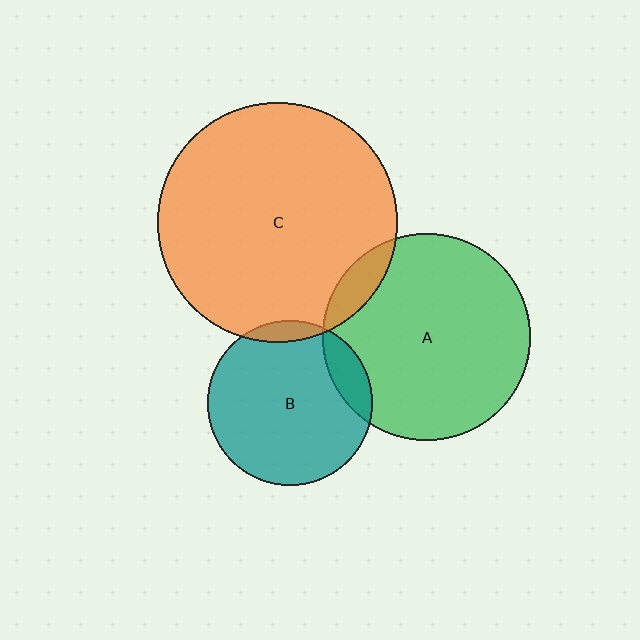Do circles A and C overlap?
Yes.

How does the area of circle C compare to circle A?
Approximately 1.3 times.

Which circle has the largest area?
Circle C (orange).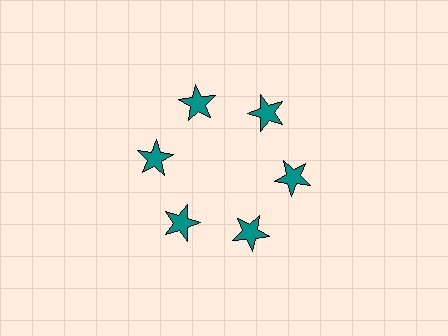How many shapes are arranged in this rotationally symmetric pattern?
There are 6 shapes, arranged in 6 groups of 1.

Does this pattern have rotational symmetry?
Yes, this pattern has 6-fold rotational symmetry. It looks the same after rotating 60 degrees around the center.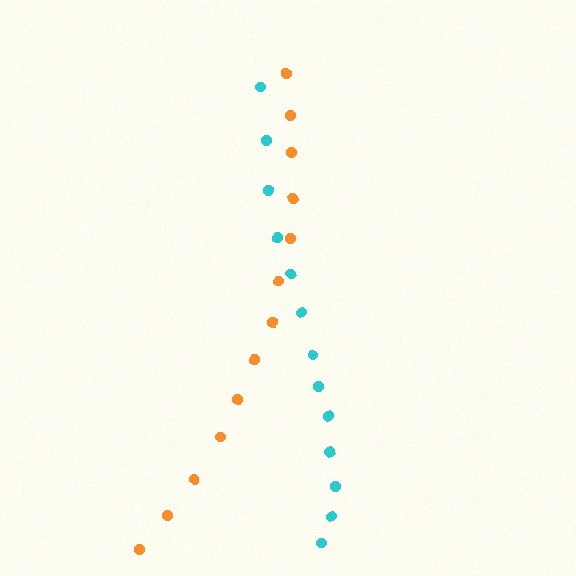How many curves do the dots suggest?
There are 2 distinct paths.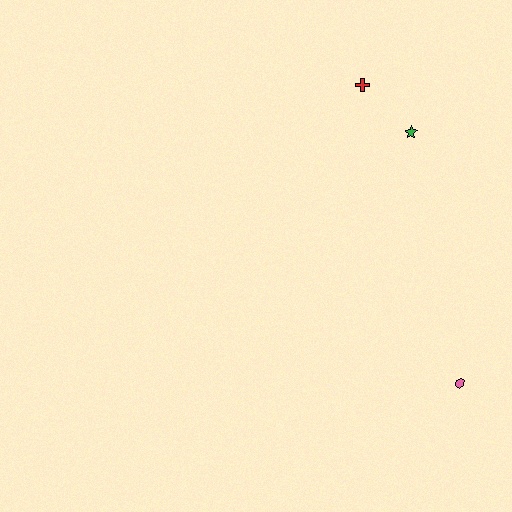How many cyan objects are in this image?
There are no cyan objects.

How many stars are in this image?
There is 1 star.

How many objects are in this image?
There are 3 objects.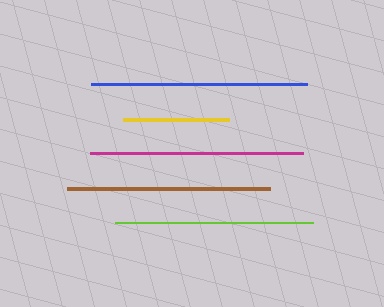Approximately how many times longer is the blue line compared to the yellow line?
The blue line is approximately 2.0 times the length of the yellow line.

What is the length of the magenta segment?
The magenta segment is approximately 214 pixels long.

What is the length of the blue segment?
The blue segment is approximately 216 pixels long.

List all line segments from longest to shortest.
From longest to shortest: blue, magenta, brown, lime, yellow.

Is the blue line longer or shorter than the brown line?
The blue line is longer than the brown line.